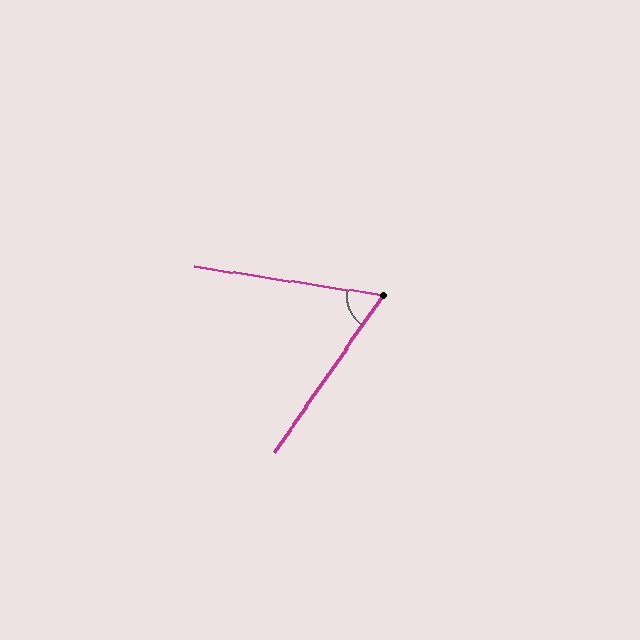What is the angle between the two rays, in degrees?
Approximately 64 degrees.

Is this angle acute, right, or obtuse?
It is acute.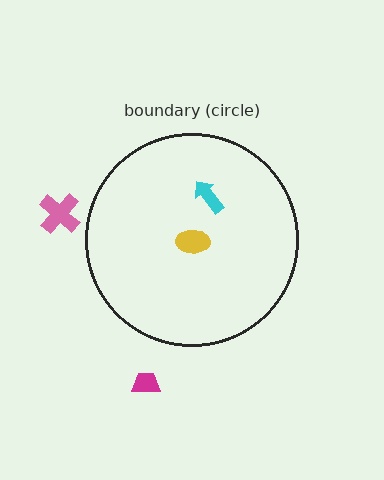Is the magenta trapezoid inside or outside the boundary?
Outside.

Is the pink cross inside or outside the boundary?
Outside.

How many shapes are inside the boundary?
2 inside, 2 outside.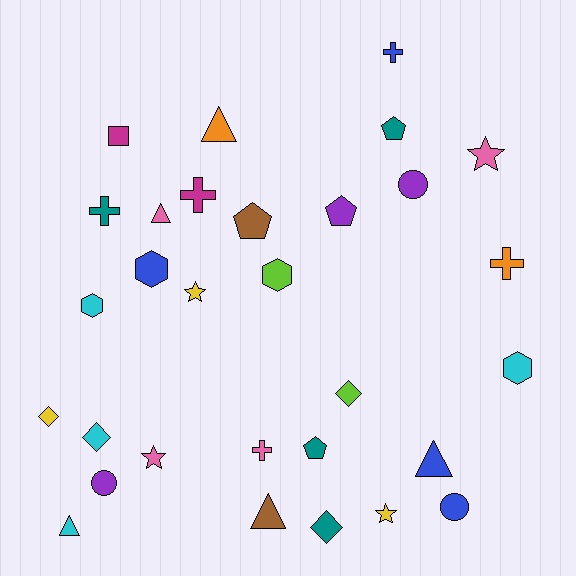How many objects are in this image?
There are 30 objects.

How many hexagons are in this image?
There are 4 hexagons.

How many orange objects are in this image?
There are 2 orange objects.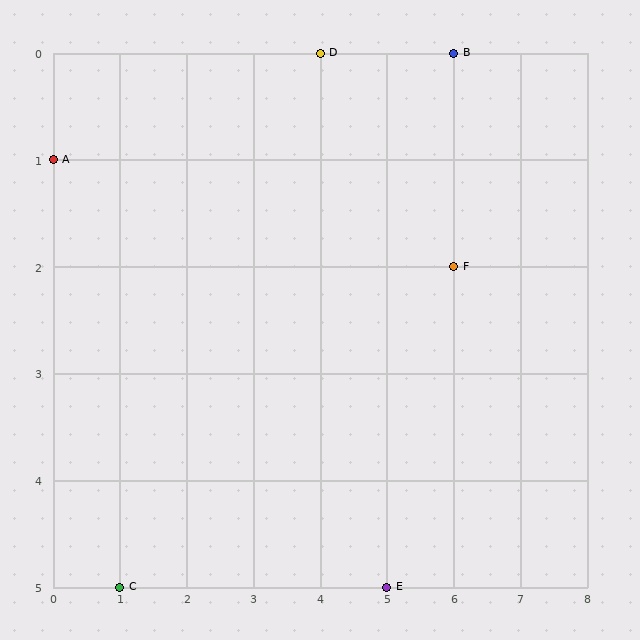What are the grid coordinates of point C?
Point C is at grid coordinates (1, 5).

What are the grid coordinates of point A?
Point A is at grid coordinates (0, 1).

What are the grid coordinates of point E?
Point E is at grid coordinates (5, 5).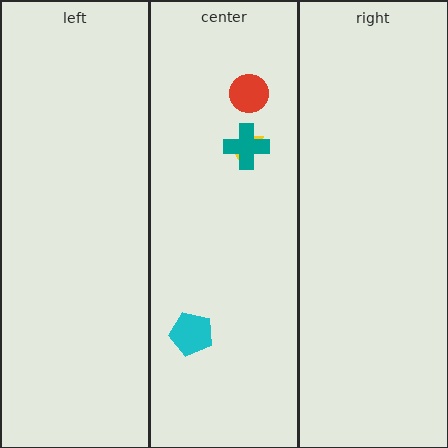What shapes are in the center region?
The yellow arrow, the teal cross, the red circle, the cyan pentagon.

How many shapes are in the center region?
4.